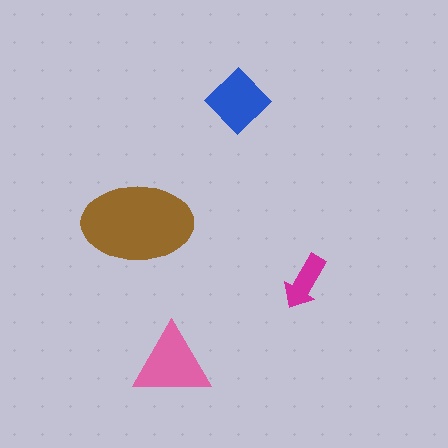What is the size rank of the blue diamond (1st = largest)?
3rd.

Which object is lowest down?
The pink triangle is bottommost.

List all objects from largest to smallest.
The brown ellipse, the pink triangle, the blue diamond, the magenta arrow.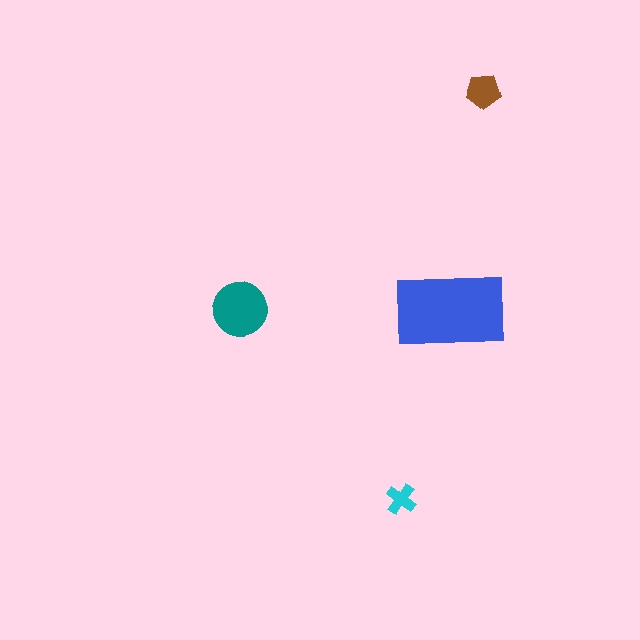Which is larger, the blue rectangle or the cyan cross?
The blue rectangle.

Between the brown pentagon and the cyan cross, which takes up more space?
The brown pentagon.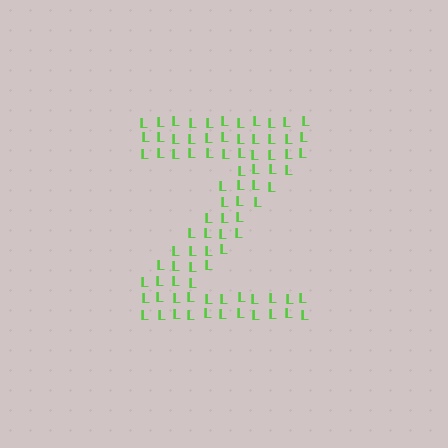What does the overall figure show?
The overall figure shows the letter Z.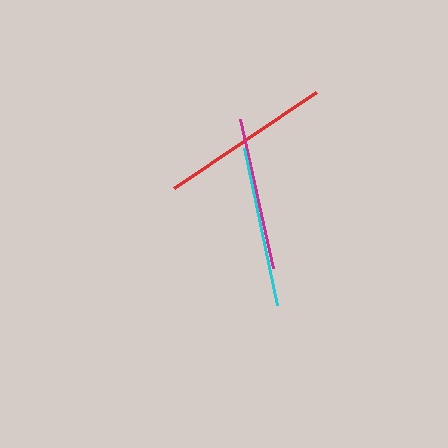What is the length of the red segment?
The red segment is approximately 171 pixels long.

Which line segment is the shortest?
The magenta line is the shortest at approximately 153 pixels.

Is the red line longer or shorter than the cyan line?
The red line is longer than the cyan line.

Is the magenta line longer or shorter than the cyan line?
The cyan line is longer than the magenta line.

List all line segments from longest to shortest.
From longest to shortest: red, cyan, magenta.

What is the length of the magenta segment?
The magenta segment is approximately 153 pixels long.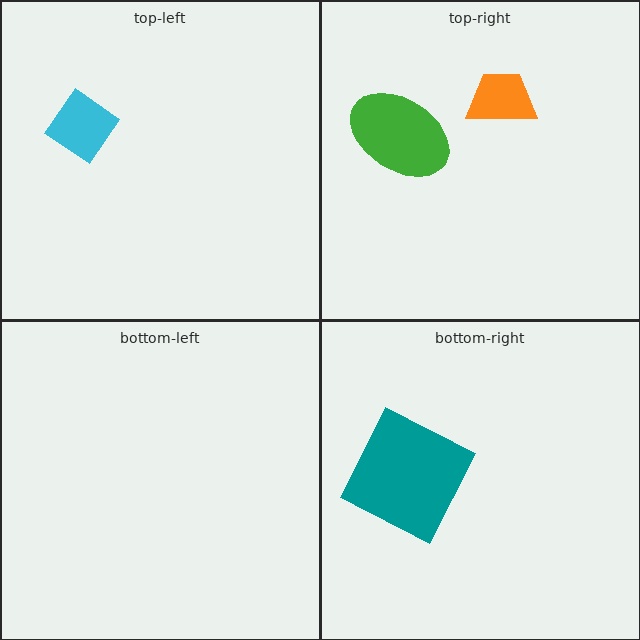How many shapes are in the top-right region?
2.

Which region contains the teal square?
The bottom-right region.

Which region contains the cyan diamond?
The top-left region.